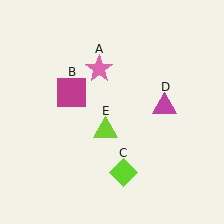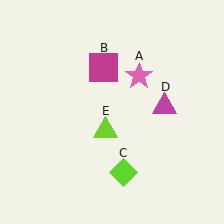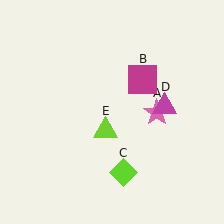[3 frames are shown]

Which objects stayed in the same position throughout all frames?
Lime diamond (object C) and magenta triangle (object D) and lime triangle (object E) remained stationary.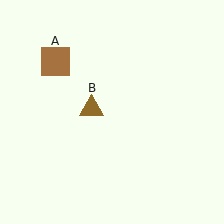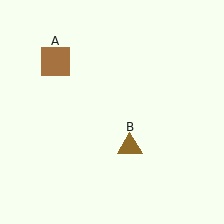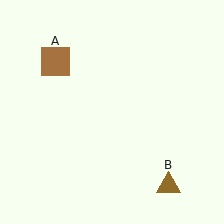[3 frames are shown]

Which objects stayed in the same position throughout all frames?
Brown square (object A) remained stationary.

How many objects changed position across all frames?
1 object changed position: brown triangle (object B).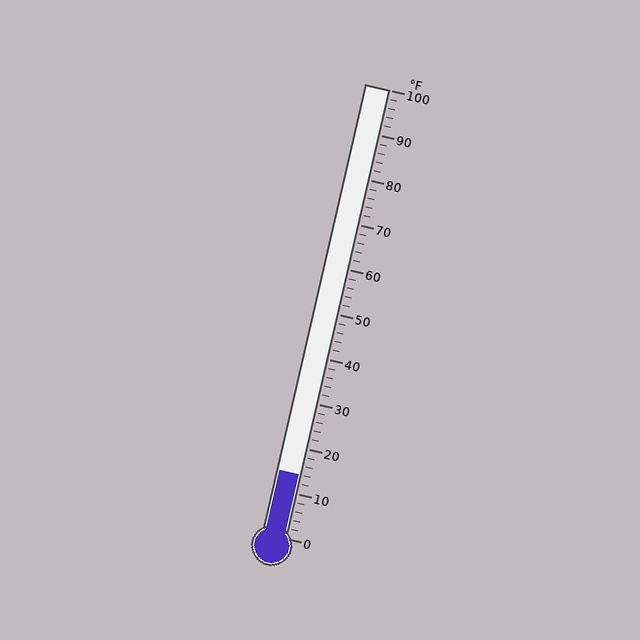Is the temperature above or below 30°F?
The temperature is below 30°F.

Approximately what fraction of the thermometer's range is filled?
The thermometer is filled to approximately 15% of its range.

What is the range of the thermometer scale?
The thermometer scale ranges from 0°F to 100°F.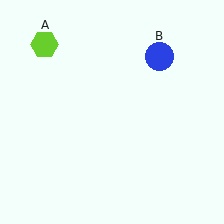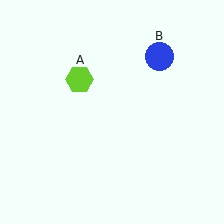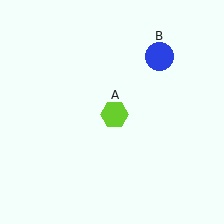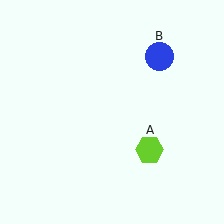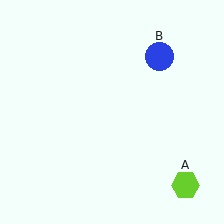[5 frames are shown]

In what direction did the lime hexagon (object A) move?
The lime hexagon (object A) moved down and to the right.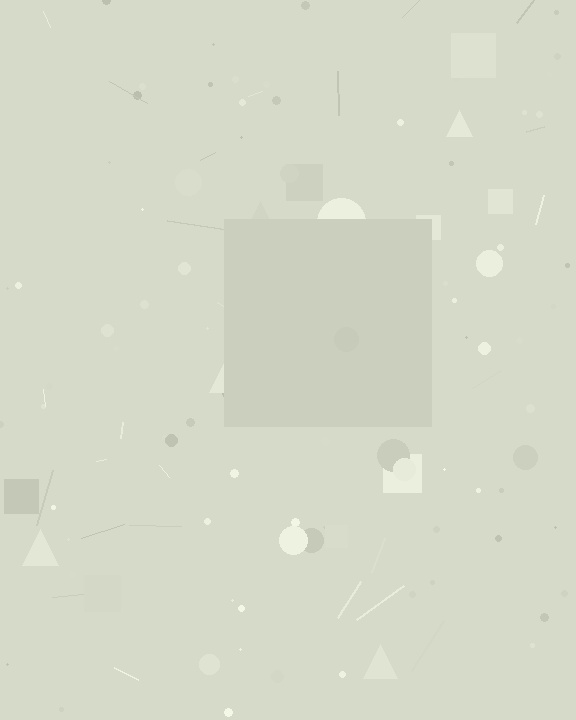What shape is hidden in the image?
A square is hidden in the image.